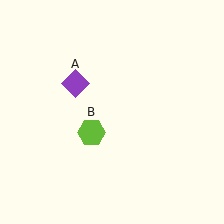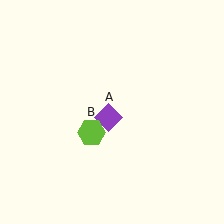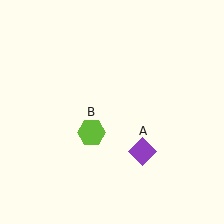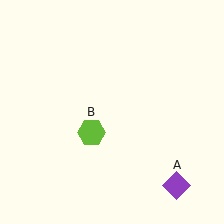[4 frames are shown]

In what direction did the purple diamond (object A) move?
The purple diamond (object A) moved down and to the right.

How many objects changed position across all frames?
1 object changed position: purple diamond (object A).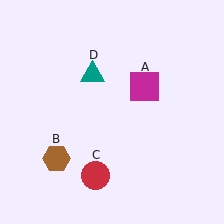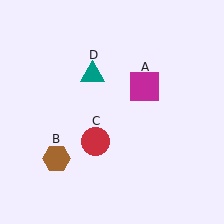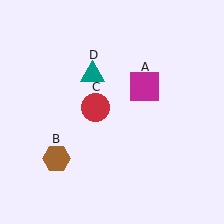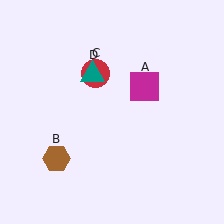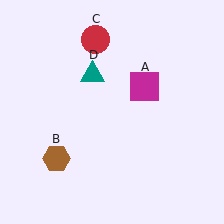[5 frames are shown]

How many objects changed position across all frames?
1 object changed position: red circle (object C).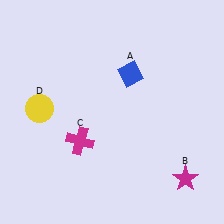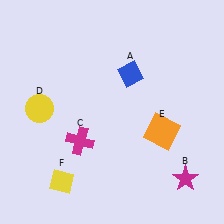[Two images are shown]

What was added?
An orange square (E), a yellow diamond (F) were added in Image 2.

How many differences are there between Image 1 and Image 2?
There are 2 differences between the two images.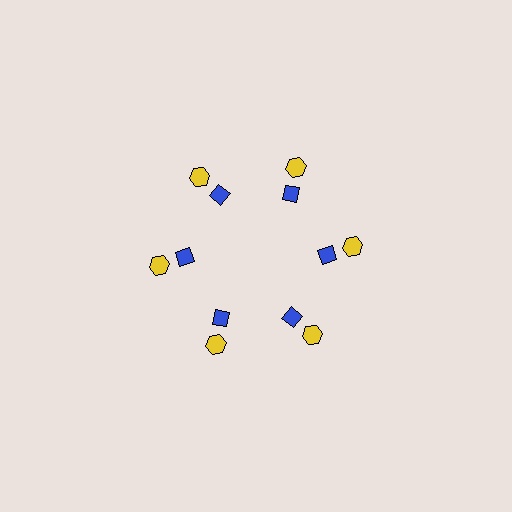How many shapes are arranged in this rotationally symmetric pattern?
There are 12 shapes, arranged in 6 groups of 2.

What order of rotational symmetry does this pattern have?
This pattern has 6-fold rotational symmetry.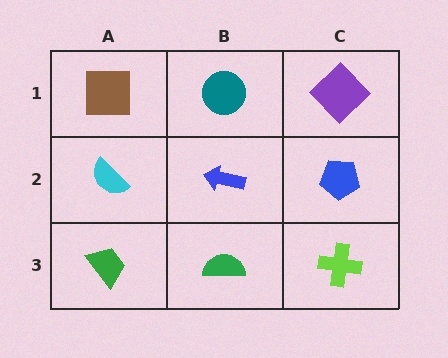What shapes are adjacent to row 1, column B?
A blue arrow (row 2, column B), a brown square (row 1, column A), a purple diamond (row 1, column C).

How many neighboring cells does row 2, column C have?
3.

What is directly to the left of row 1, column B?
A brown square.